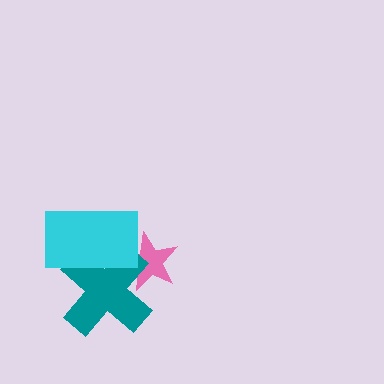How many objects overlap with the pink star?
2 objects overlap with the pink star.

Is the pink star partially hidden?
Yes, it is partially covered by another shape.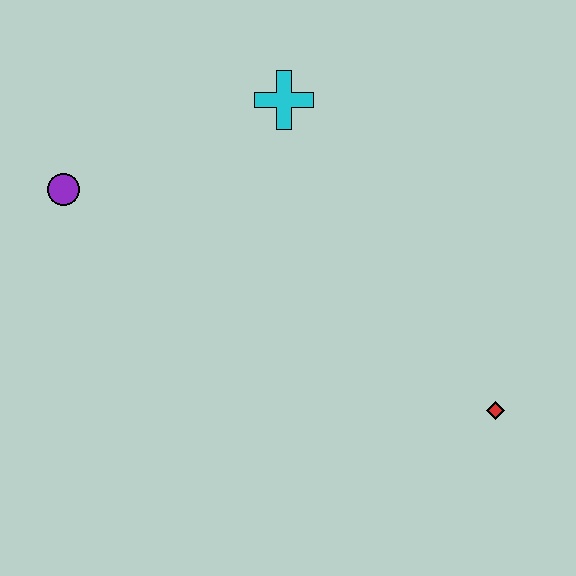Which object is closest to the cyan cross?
The purple circle is closest to the cyan cross.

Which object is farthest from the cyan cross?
The red diamond is farthest from the cyan cross.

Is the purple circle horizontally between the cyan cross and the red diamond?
No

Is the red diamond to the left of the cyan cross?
No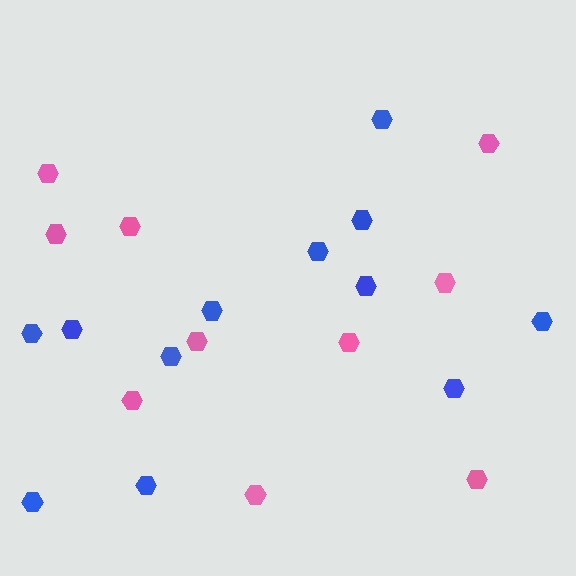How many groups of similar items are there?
There are 2 groups: one group of pink hexagons (10) and one group of blue hexagons (12).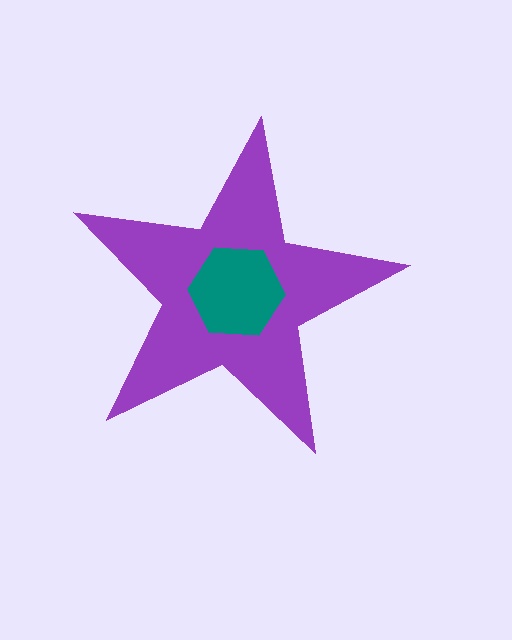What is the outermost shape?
The purple star.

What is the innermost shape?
The teal hexagon.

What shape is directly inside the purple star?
The teal hexagon.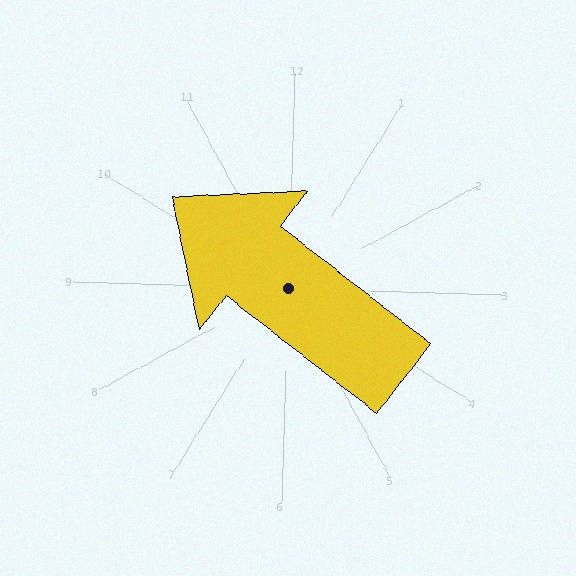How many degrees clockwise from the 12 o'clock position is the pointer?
Approximately 306 degrees.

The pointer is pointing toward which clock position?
Roughly 10 o'clock.